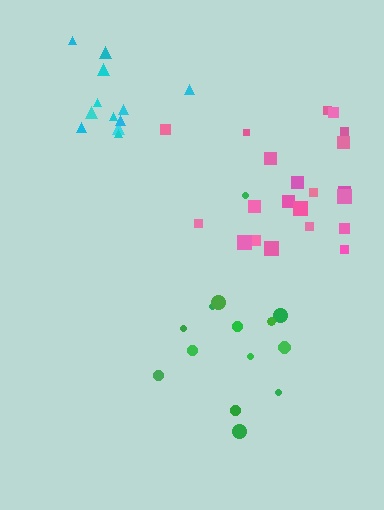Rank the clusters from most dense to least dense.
cyan, pink, green.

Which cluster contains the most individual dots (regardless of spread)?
Pink (21).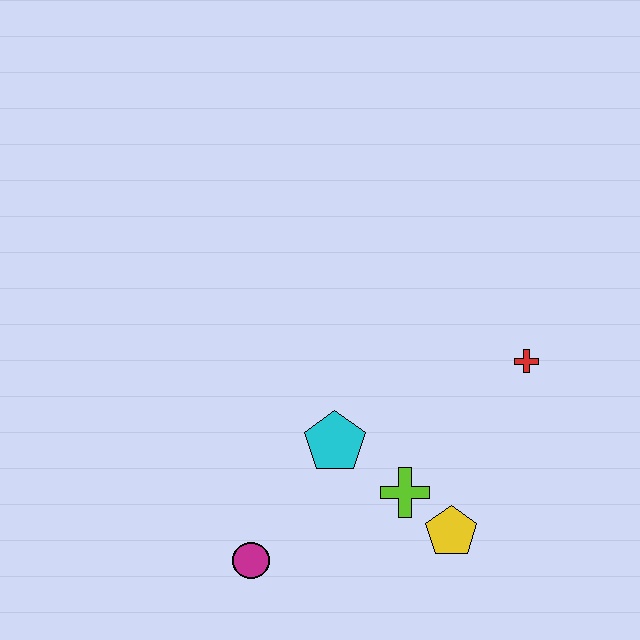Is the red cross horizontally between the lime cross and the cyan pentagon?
No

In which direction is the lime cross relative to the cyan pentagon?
The lime cross is to the right of the cyan pentagon.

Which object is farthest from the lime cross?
The red cross is farthest from the lime cross.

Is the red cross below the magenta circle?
No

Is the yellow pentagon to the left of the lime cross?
No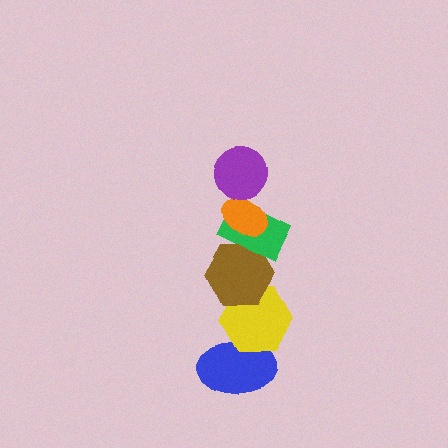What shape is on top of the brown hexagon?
The green rectangle is on top of the brown hexagon.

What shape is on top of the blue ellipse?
The yellow hexagon is on top of the blue ellipse.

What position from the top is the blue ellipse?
The blue ellipse is 6th from the top.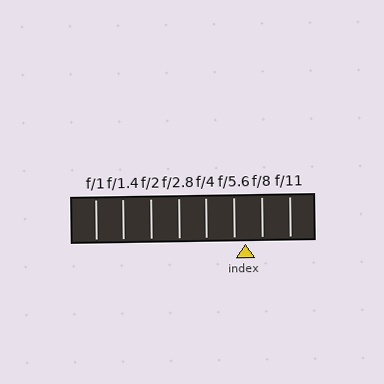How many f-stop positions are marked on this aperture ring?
There are 8 f-stop positions marked.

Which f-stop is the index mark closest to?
The index mark is closest to f/5.6.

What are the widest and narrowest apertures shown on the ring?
The widest aperture shown is f/1 and the narrowest is f/11.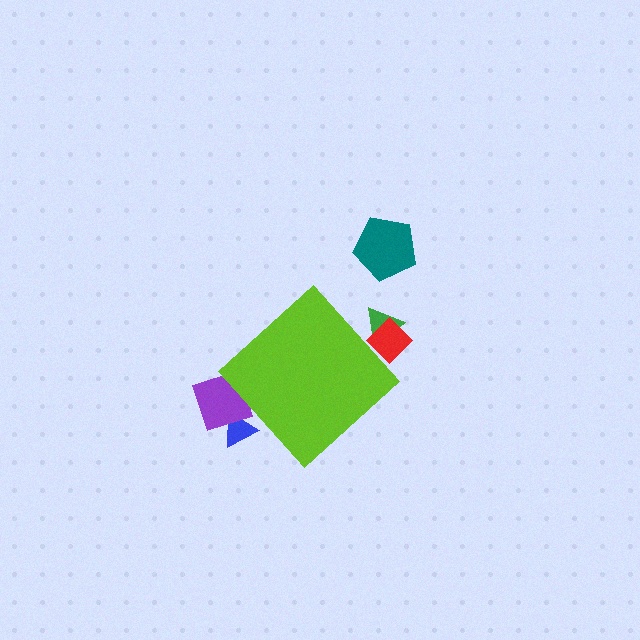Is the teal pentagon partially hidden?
No, the teal pentagon is fully visible.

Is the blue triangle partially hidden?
Yes, the blue triangle is partially hidden behind the lime diamond.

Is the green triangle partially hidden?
Yes, the green triangle is partially hidden behind the lime diamond.